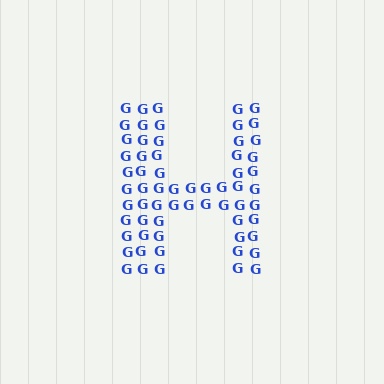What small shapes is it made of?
It is made of small letter G's.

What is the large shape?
The large shape is the letter H.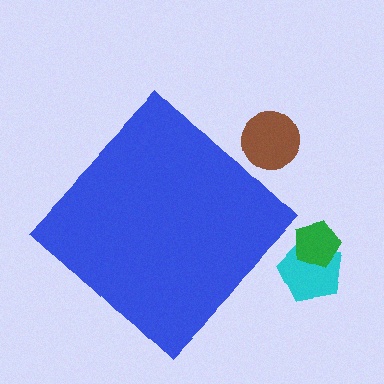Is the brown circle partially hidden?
No, the brown circle is fully visible.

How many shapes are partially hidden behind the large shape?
0 shapes are partially hidden.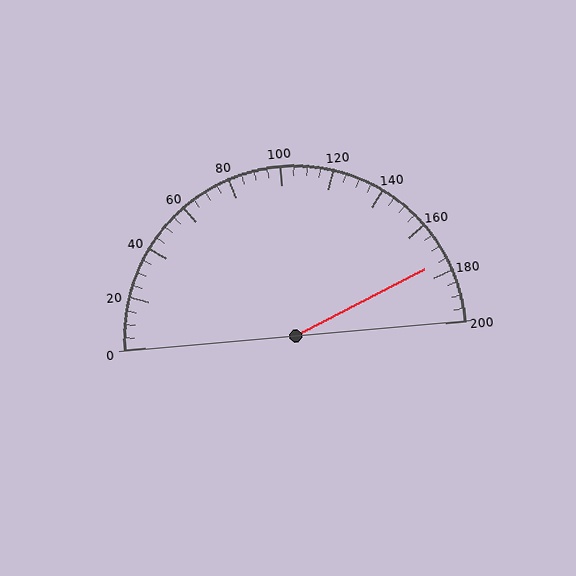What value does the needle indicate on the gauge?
The needle indicates approximately 175.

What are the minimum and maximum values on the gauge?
The gauge ranges from 0 to 200.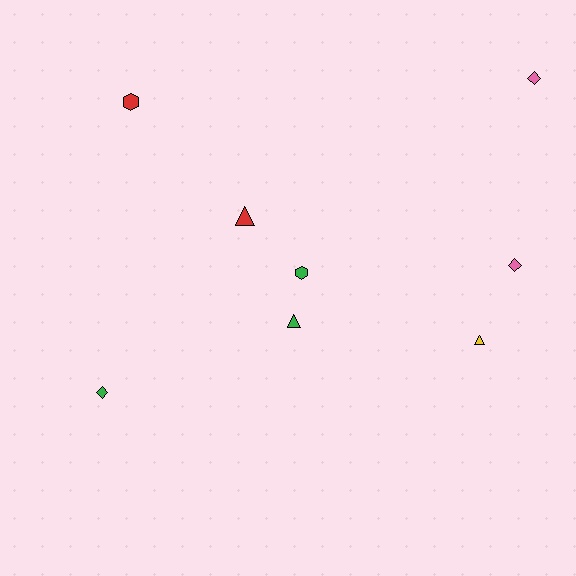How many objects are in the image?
There are 8 objects.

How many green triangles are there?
There is 1 green triangle.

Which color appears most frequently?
Green, with 3 objects.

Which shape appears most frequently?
Diamond, with 3 objects.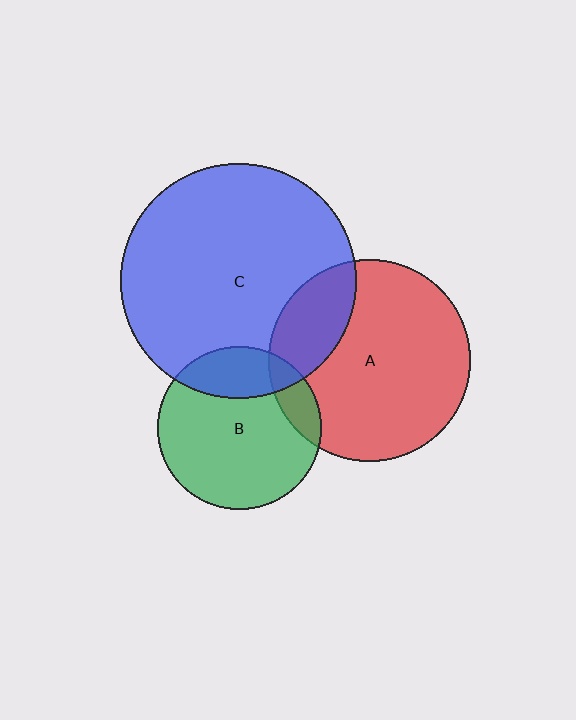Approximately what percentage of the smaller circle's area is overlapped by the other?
Approximately 20%.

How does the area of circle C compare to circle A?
Approximately 1.3 times.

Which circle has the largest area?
Circle C (blue).